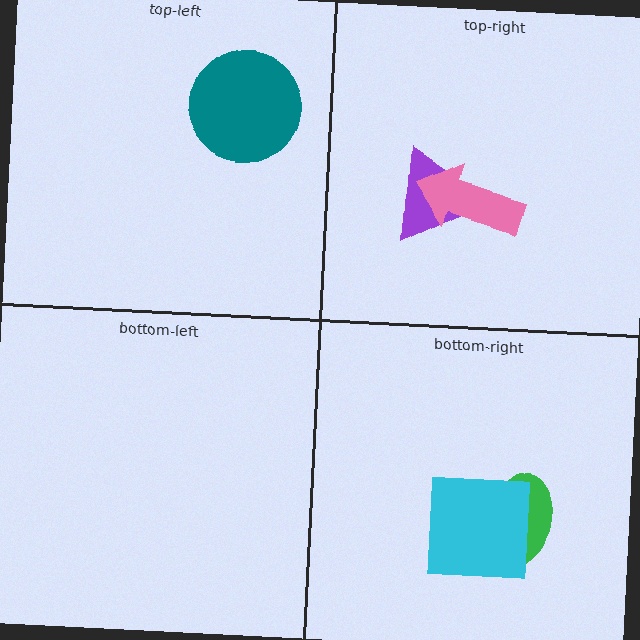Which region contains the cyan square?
The bottom-right region.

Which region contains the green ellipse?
The bottom-right region.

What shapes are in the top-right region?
The purple triangle, the pink arrow.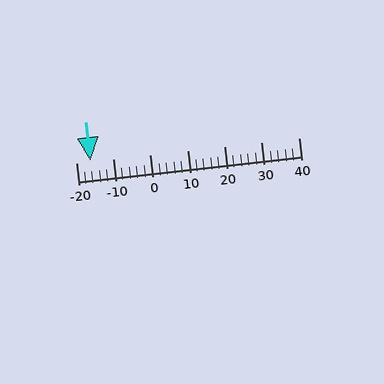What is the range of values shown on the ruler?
The ruler shows values from -20 to 40.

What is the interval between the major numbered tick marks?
The major tick marks are spaced 10 units apart.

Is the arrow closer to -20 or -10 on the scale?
The arrow is closer to -20.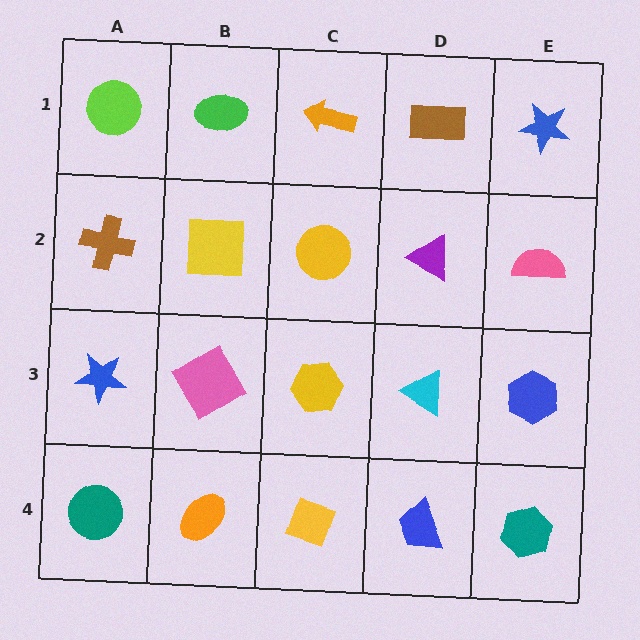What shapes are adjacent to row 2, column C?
An orange arrow (row 1, column C), a yellow hexagon (row 3, column C), a yellow square (row 2, column B), a purple triangle (row 2, column D).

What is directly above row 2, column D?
A brown rectangle.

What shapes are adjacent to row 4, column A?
A blue star (row 3, column A), an orange ellipse (row 4, column B).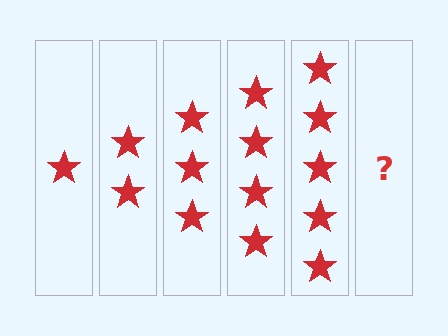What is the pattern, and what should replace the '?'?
The pattern is that each step adds one more star. The '?' should be 6 stars.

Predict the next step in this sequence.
The next step is 6 stars.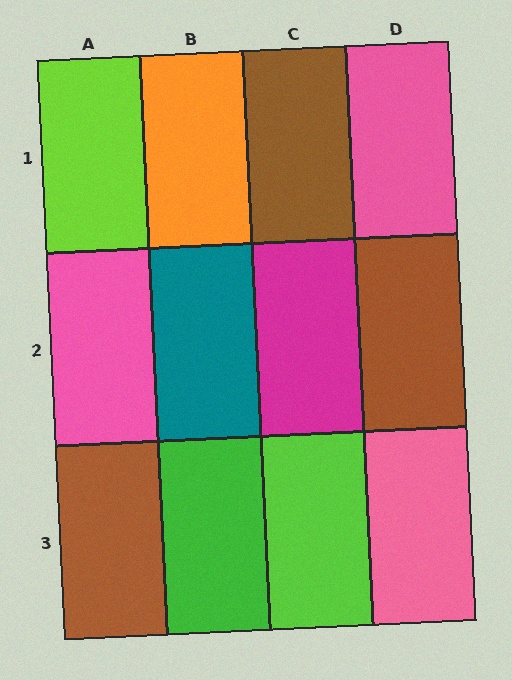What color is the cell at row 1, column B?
Orange.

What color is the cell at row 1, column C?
Brown.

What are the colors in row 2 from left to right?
Pink, teal, magenta, brown.